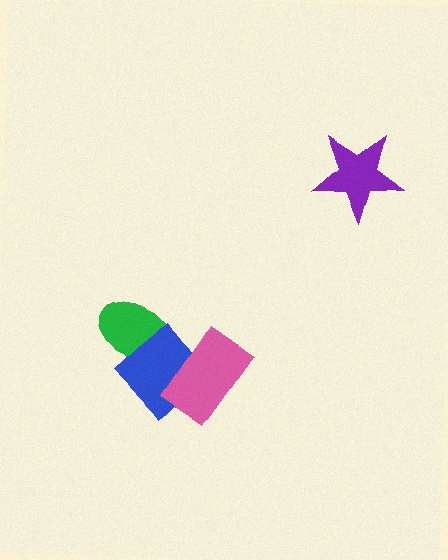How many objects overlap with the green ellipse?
1 object overlaps with the green ellipse.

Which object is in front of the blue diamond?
The pink rectangle is in front of the blue diamond.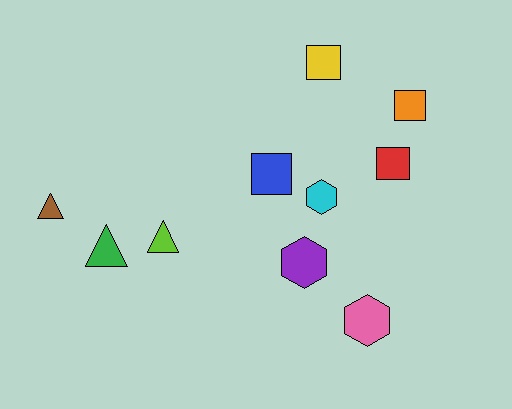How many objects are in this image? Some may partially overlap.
There are 10 objects.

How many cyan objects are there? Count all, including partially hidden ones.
There is 1 cyan object.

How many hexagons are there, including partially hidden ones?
There are 3 hexagons.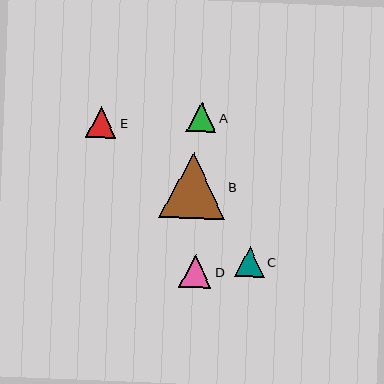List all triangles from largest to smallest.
From largest to smallest: B, D, E, C, A.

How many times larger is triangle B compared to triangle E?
Triangle B is approximately 2.2 times the size of triangle E.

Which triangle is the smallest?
Triangle A is the smallest with a size of approximately 29 pixels.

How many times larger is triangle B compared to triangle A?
Triangle B is approximately 2.3 times the size of triangle A.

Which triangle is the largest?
Triangle B is the largest with a size of approximately 66 pixels.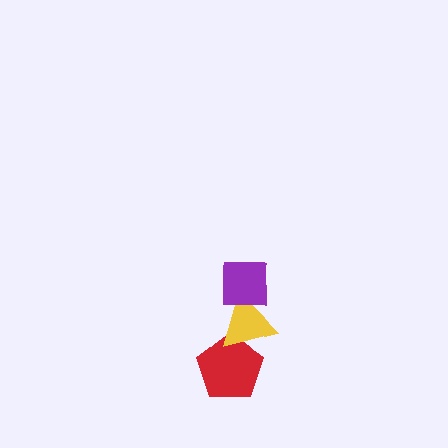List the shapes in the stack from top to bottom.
From top to bottom: the purple square, the yellow triangle, the red pentagon.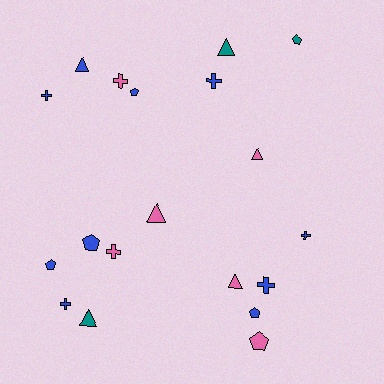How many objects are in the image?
There are 19 objects.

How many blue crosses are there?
There are 5 blue crosses.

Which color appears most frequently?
Blue, with 10 objects.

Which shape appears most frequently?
Cross, with 7 objects.